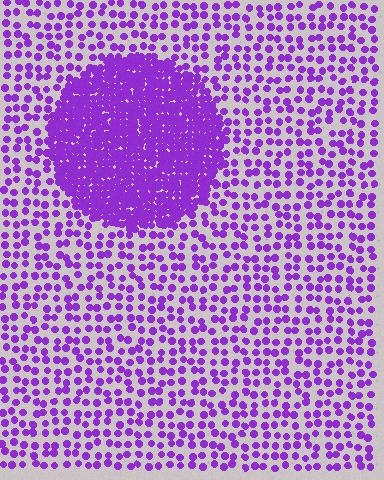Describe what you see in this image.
The image contains small purple elements arranged at two different densities. A circle-shaped region is visible where the elements are more densely packed than the surrounding area.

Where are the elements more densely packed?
The elements are more densely packed inside the circle boundary.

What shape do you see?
I see a circle.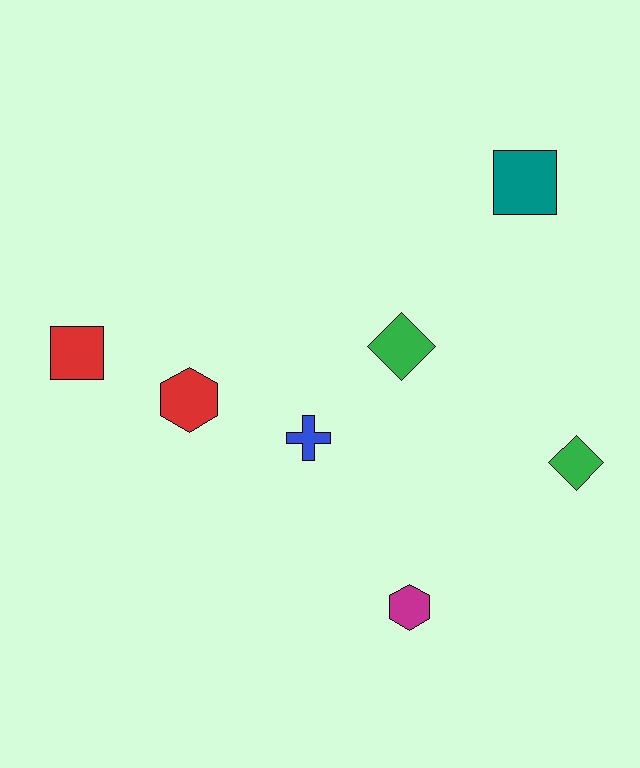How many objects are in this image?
There are 7 objects.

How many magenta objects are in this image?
There is 1 magenta object.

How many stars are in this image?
There are no stars.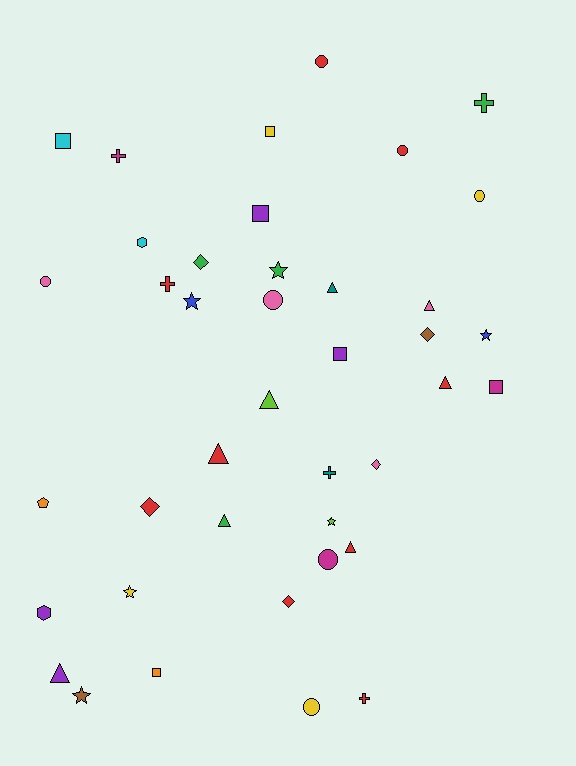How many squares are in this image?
There are 6 squares.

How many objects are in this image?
There are 40 objects.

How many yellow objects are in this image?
There are 4 yellow objects.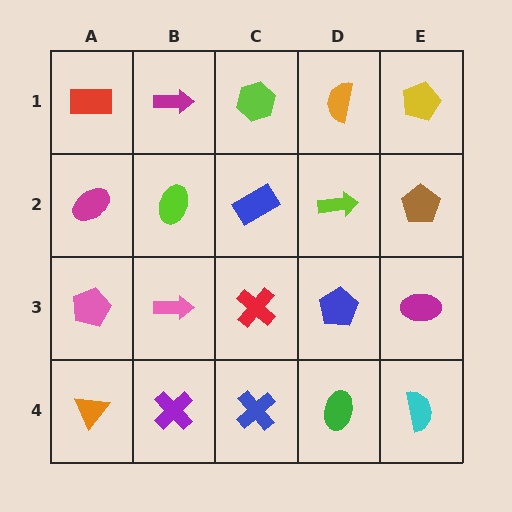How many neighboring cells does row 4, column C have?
3.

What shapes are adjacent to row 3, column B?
A lime ellipse (row 2, column B), a purple cross (row 4, column B), a pink pentagon (row 3, column A), a red cross (row 3, column C).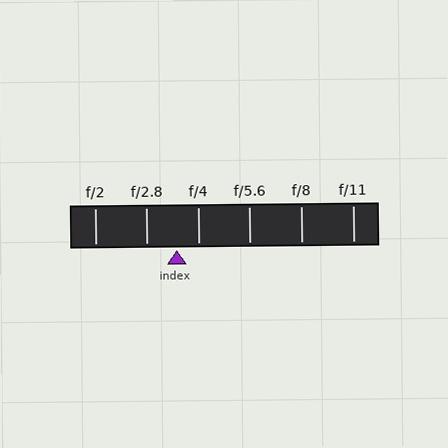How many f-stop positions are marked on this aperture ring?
There are 6 f-stop positions marked.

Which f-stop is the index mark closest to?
The index mark is closest to f/4.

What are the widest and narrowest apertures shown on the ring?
The widest aperture shown is f/2 and the narrowest is f/11.